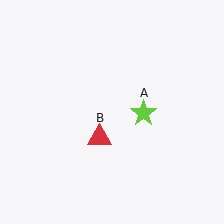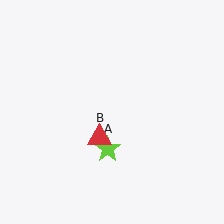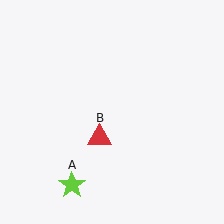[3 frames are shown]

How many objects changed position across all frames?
1 object changed position: lime star (object A).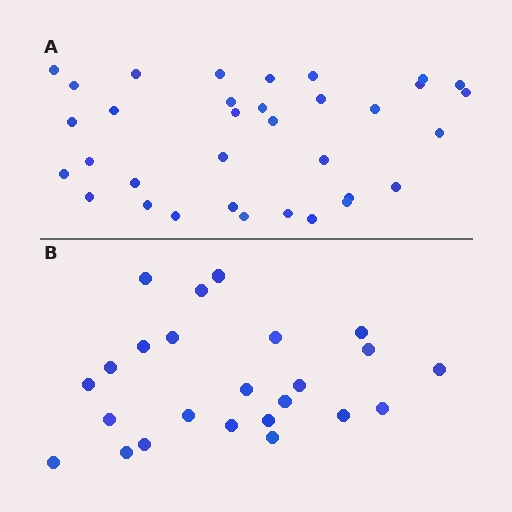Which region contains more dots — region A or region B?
Region A (the top region) has more dots.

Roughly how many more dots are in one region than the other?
Region A has roughly 10 or so more dots than region B.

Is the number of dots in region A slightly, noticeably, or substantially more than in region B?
Region A has noticeably more, but not dramatically so. The ratio is roughly 1.4 to 1.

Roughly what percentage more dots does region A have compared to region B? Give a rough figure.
About 40% more.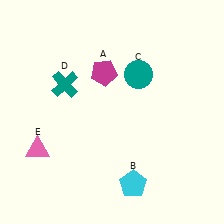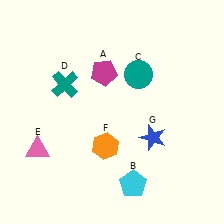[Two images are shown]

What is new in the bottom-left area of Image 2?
An orange hexagon (F) was added in the bottom-left area of Image 2.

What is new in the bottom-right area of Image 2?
A blue star (G) was added in the bottom-right area of Image 2.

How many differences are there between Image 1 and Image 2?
There are 2 differences between the two images.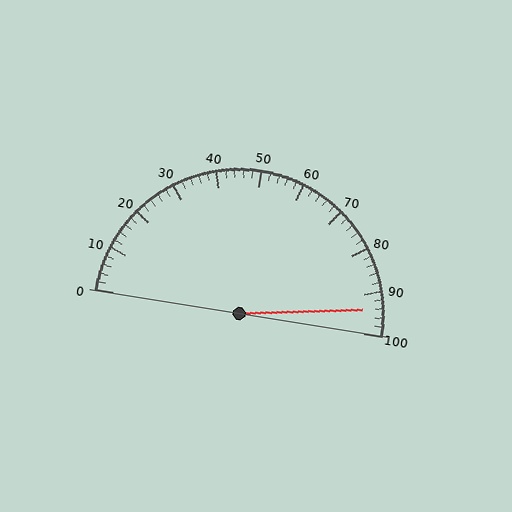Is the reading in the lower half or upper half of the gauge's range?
The reading is in the upper half of the range (0 to 100).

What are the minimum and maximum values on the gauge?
The gauge ranges from 0 to 100.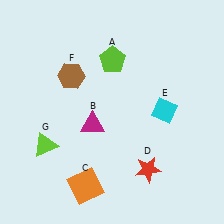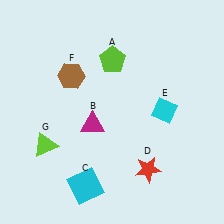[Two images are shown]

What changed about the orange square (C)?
In Image 1, C is orange. In Image 2, it changed to cyan.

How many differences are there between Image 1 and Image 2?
There is 1 difference between the two images.